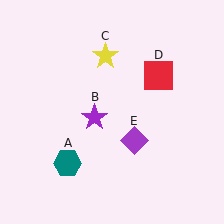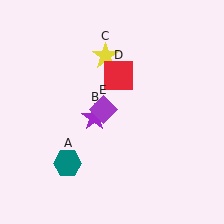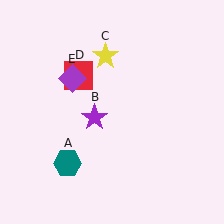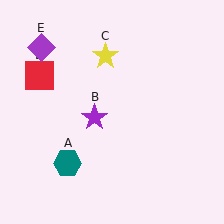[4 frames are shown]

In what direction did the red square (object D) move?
The red square (object D) moved left.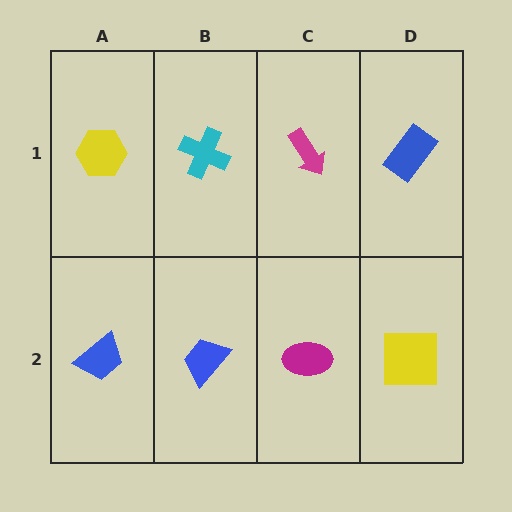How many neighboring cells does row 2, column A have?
2.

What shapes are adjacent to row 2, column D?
A blue rectangle (row 1, column D), a magenta ellipse (row 2, column C).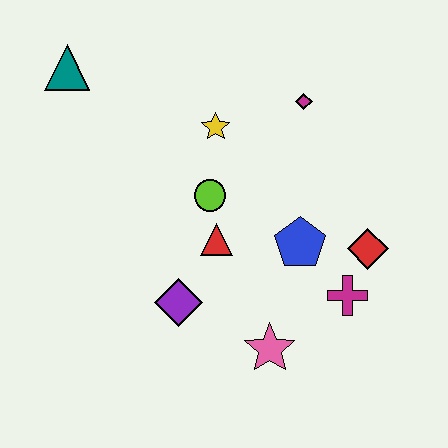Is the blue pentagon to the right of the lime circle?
Yes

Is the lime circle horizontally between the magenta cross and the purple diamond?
Yes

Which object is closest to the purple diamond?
The red triangle is closest to the purple diamond.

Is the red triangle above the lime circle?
No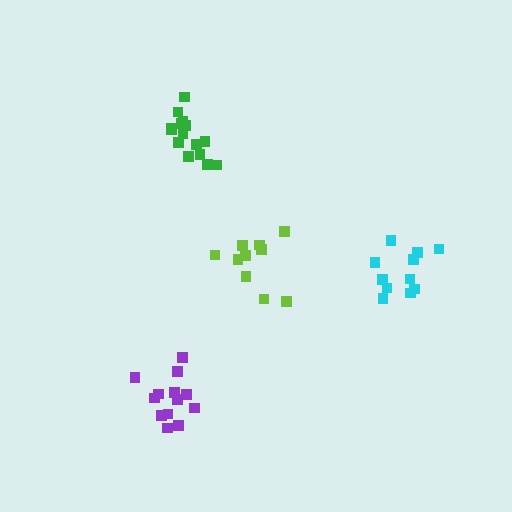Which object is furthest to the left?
The purple cluster is leftmost.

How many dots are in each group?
Group 1: 13 dots, Group 2: 15 dots, Group 3: 10 dots, Group 4: 11 dots (49 total).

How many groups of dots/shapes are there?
There are 4 groups.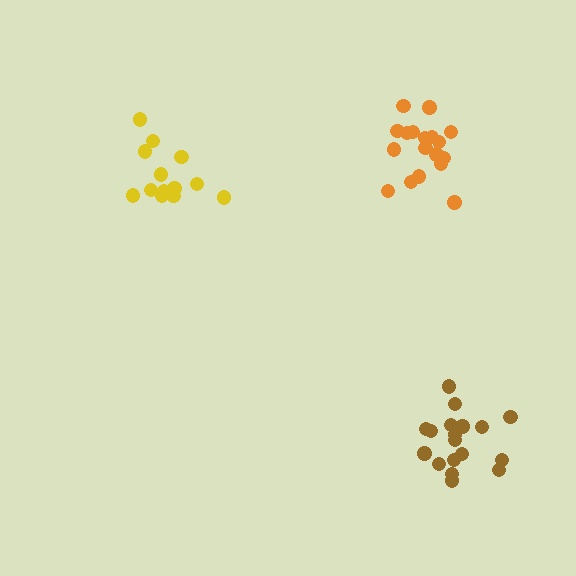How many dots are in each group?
Group 1: 13 dots, Group 2: 18 dots, Group 3: 19 dots (50 total).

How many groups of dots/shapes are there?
There are 3 groups.